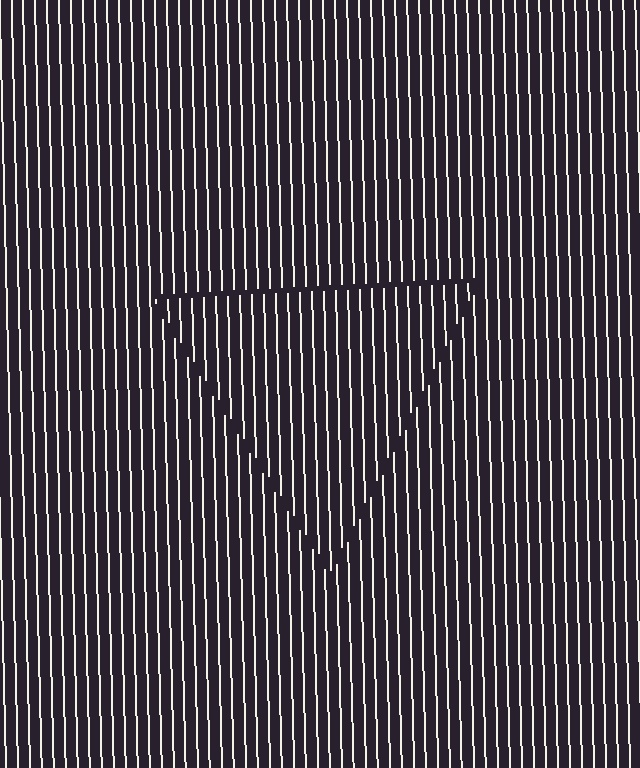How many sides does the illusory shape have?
3 sides — the line-ends trace a triangle.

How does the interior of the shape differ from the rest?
The interior of the shape contains the same grating, shifted by half a period — the contour is defined by the phase discontinuity where line-ends from the inner and outer gratings abut.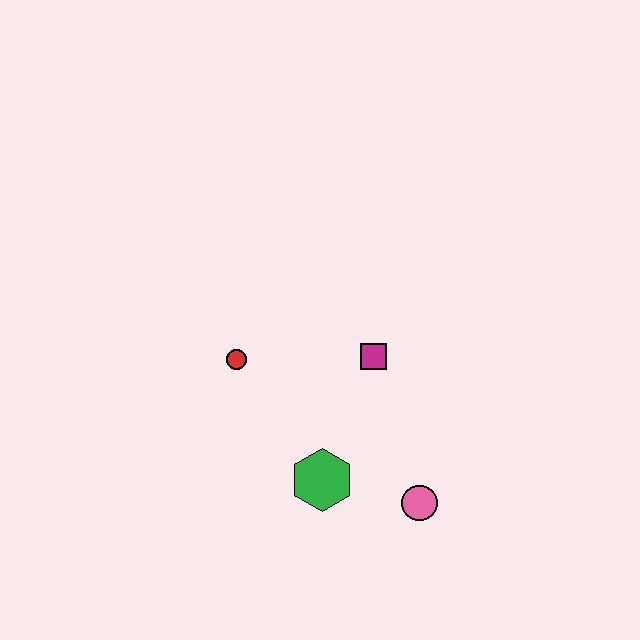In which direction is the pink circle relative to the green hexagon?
The pink circle is to the right of the green hexagon.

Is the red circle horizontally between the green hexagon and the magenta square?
No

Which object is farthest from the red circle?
The pink circle is farthest from the red circle.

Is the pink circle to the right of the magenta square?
Yes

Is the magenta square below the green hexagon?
No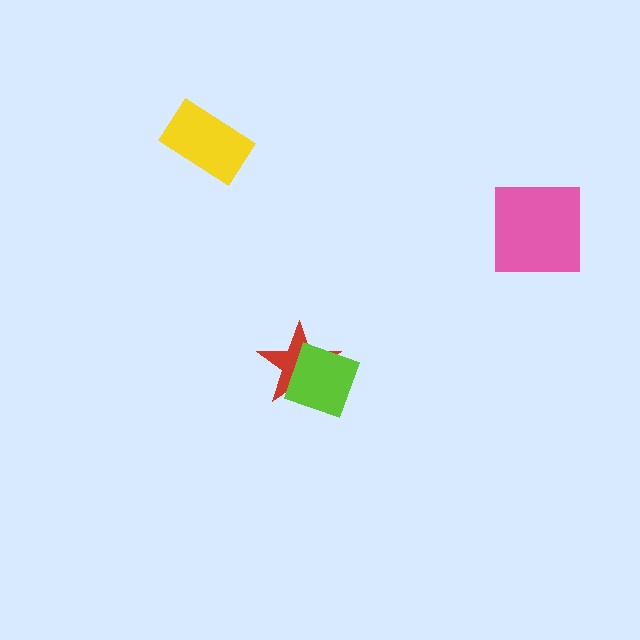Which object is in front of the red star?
The lime diamond is in front of the red star.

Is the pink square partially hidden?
No, no other shape covers it.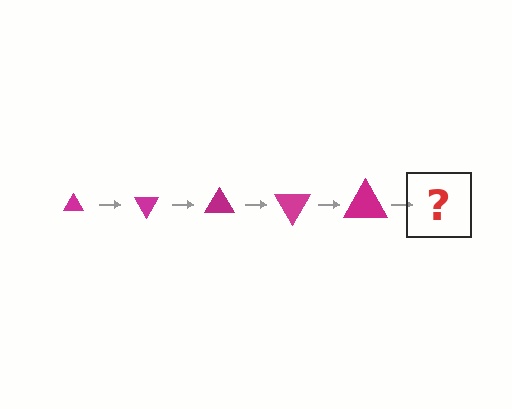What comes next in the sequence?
The next element should be a triangle, larger than the previous one and rotated 300 degrees from the start.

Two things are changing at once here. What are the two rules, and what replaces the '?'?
The two rules are that the triangle grows larger each step and it rotates 60 degrees each step. The '?' should be a triangle, larger than the previous one and rotated 300 degrees from the start.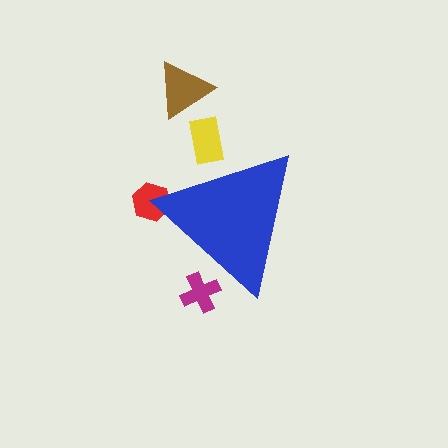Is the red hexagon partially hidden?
Yes, the red hexagon is partially hidden behind the blue triangle.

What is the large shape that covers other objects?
A blue triangle.